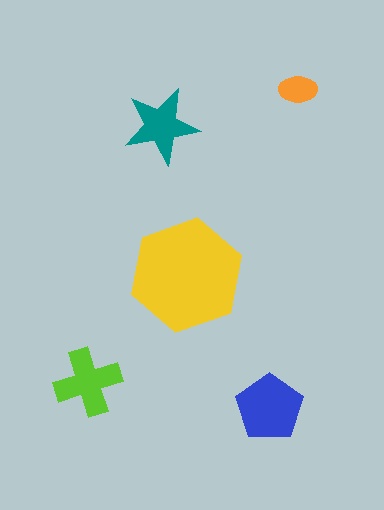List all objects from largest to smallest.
The yellow hexagon, the blue pentagon, the lime cross, the teal star, the orange ellipse.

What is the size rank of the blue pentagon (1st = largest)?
2nd.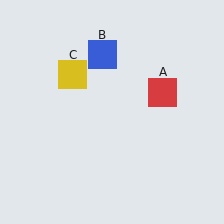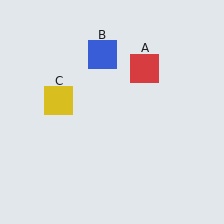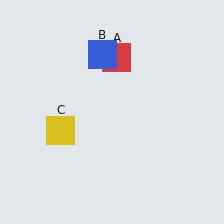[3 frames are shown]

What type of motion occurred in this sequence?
The red square (object A), yellow square (object C) rotated counterclockwise around the center of the scene.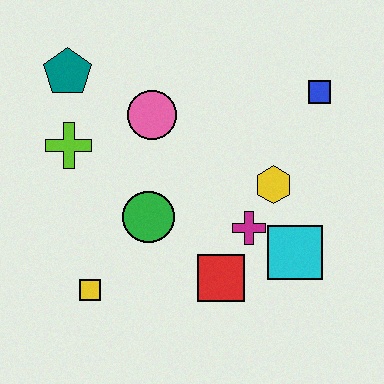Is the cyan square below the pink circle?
Yes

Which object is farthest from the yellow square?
The blue square is farthest from the yellow square.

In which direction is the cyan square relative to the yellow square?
The cyan square is to the right of the yellow square.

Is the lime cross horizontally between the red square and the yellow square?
No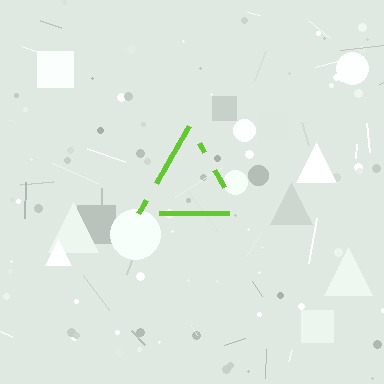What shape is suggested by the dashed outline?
The dashed outline suggests a triangle.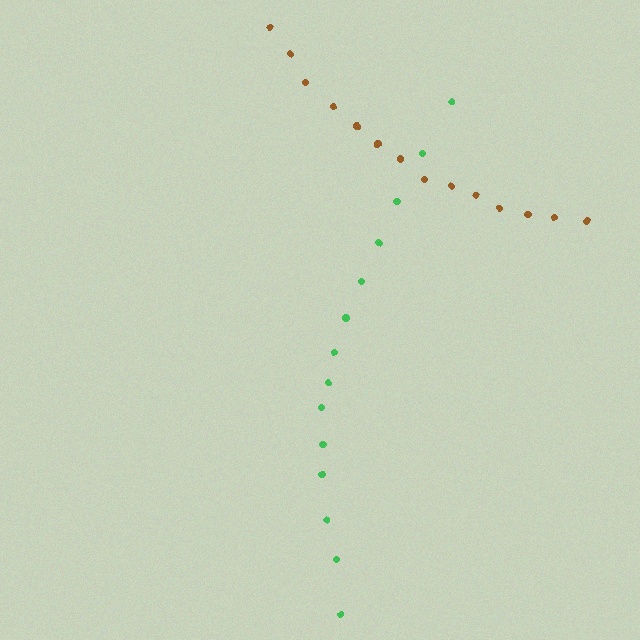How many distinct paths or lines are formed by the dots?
There are 2 distinct paths.